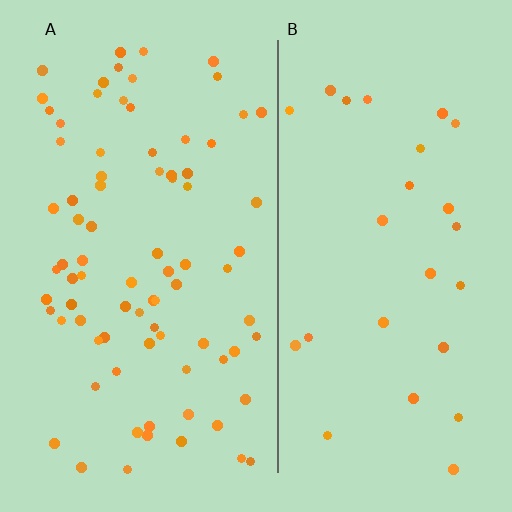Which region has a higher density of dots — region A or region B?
A (the left).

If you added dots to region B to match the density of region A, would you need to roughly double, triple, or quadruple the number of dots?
Approximately triple.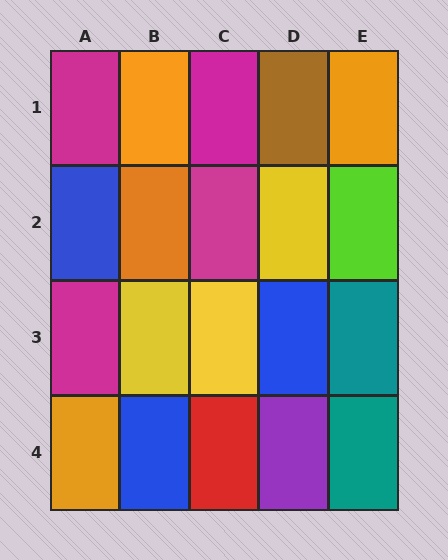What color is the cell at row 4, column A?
Orange.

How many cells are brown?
1 cell is brown.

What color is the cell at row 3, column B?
Yellow.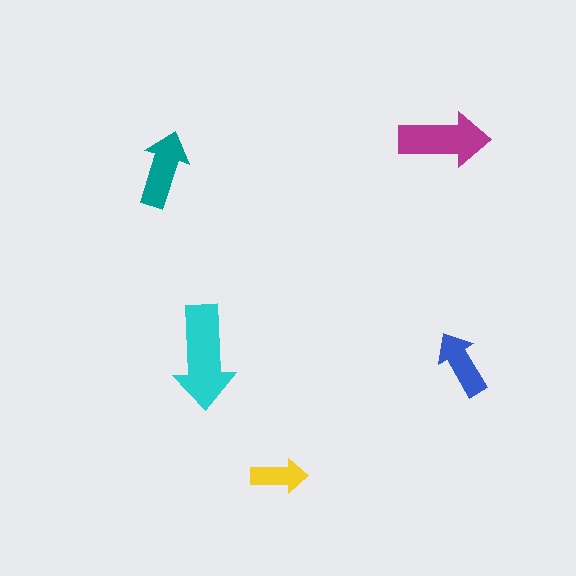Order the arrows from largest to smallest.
the cyan one, the magenta one, the teal one, the blue one, the yellow one.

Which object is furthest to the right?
The blue arrow is rightmost.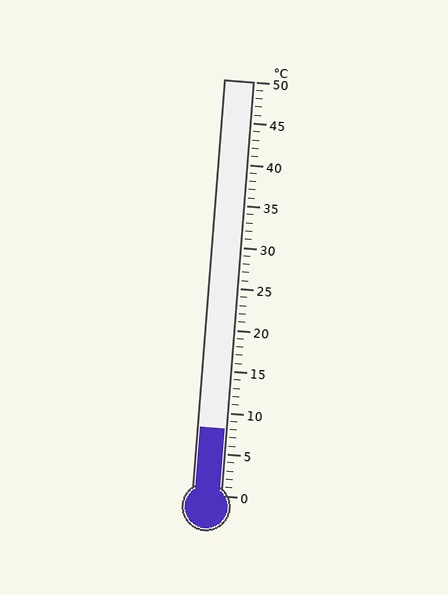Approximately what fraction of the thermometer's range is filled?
The thermometer is filled to approximately 15% of its range.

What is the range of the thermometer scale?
The thermometer scale ranges from 0°C to 50°C.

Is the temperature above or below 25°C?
The temperature is below 25°C.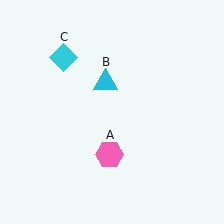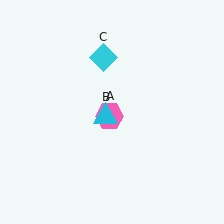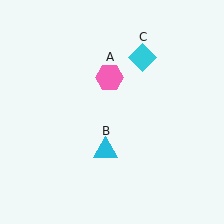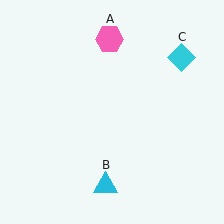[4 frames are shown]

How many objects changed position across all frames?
3 objects changed position: pink hexagon (object A), cyan triangle (object B), cyan diamond (object C).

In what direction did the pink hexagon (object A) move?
The pink hexagon (object A) moved up.